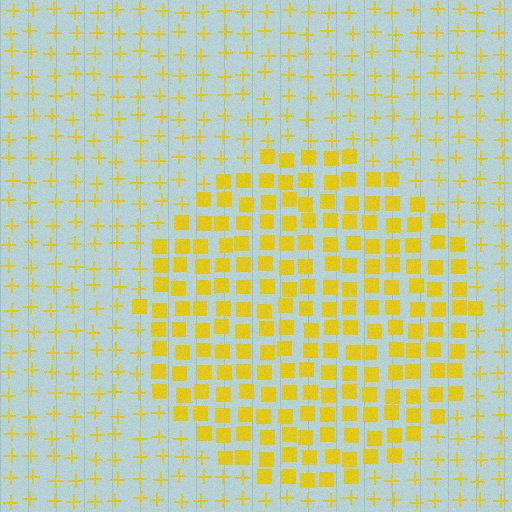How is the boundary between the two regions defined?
The boundary is defined by a change in element shape: squares inside vs. plus signs outside. All elements share the same color and spacing.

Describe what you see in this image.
The image is filled with small yellow elements arranged in a uniform grid. A circle-shaped region contains squares, while the surrounding area contains plus signs. The boundary is defined purely by the change in element shape.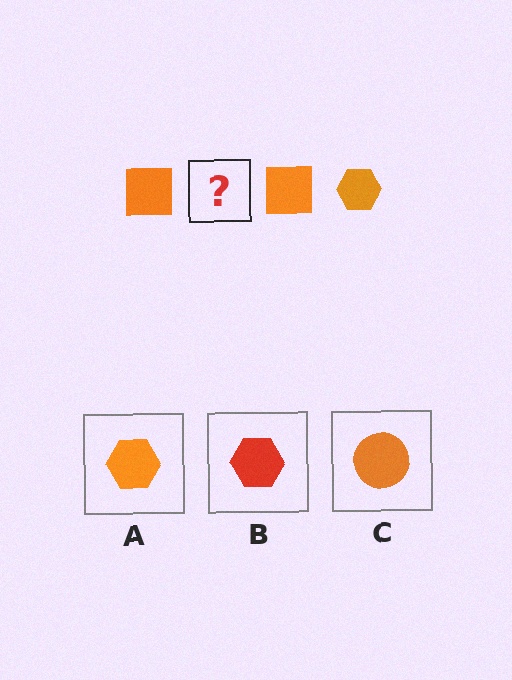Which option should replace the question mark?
Option A.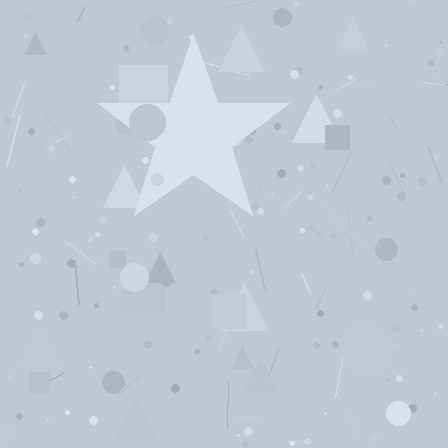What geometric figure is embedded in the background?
A star is embedded in the background.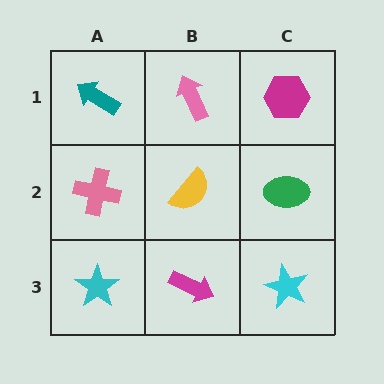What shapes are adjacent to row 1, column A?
A pink cross (row 2, column A), a pink arrow (row 1, column B).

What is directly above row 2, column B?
A pink arrow.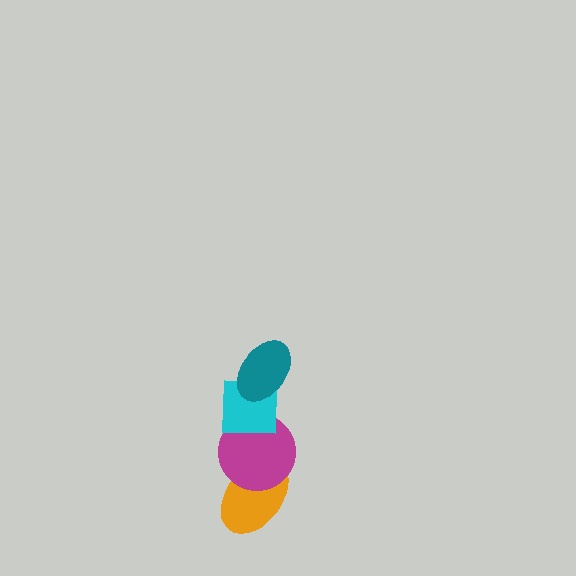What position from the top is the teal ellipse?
The teal ellipse is 1st from the top.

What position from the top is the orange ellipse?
The orange ellipse is 4th from the top.